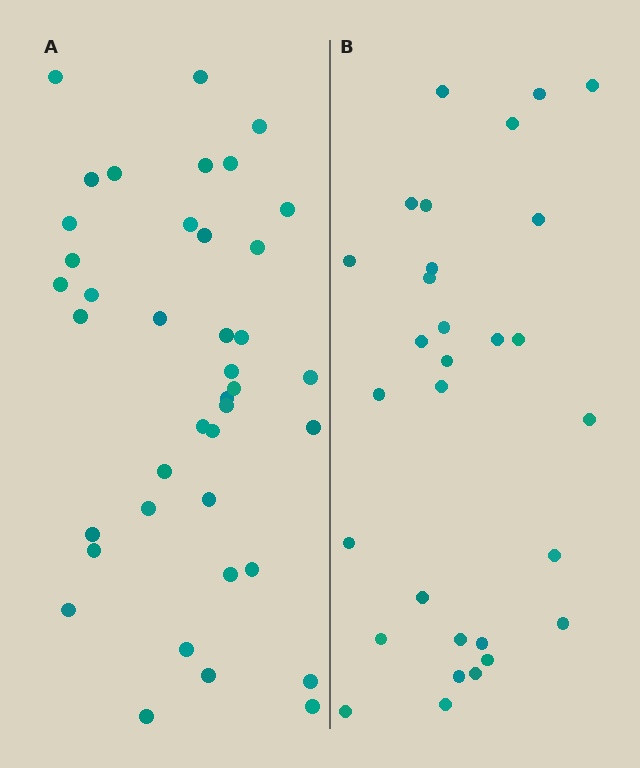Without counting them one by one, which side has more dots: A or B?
Region A (the left region) has more dots.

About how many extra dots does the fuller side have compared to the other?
Region A has roughly 10 or so more dots than region B.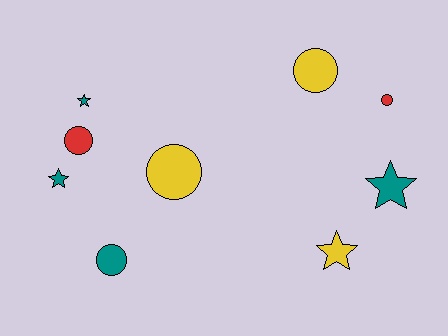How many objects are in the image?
There are 9 objects.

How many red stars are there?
There are no red stars.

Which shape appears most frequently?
Circle, with 5 objects.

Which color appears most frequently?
Teal, with 4 objects.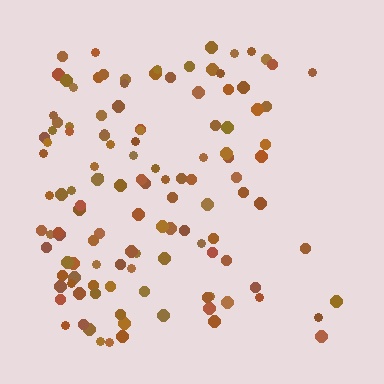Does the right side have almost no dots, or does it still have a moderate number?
Still a moderate number, just noticeably fewer than the left.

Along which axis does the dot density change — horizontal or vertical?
Horizontal.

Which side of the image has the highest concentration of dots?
The left.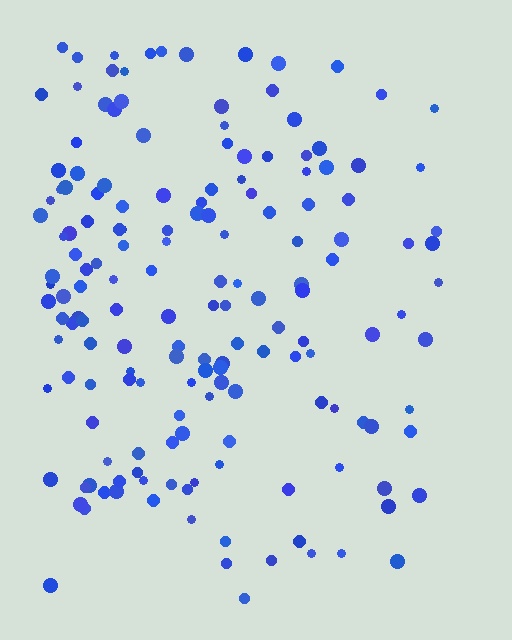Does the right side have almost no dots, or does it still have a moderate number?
Still a moderate number, just noticeably fewer than the left.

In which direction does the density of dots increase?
From right to left, with the left side densest.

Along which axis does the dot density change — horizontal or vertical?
Horizontal.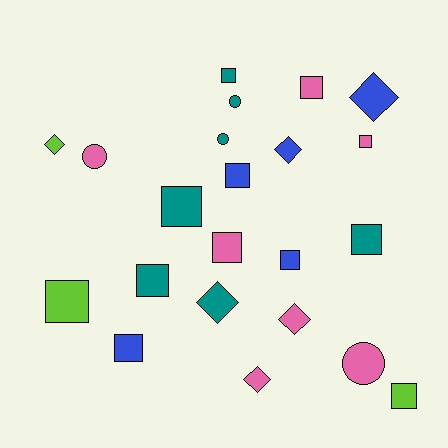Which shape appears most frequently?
Square, with 12 objects.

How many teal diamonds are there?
There is 1 teal diamond.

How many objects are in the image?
There are 22 objects.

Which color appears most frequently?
Teal, with 7 objects.